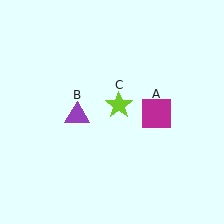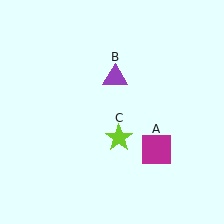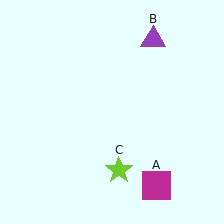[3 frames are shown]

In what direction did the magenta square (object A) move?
The magenta square (object A) moved down.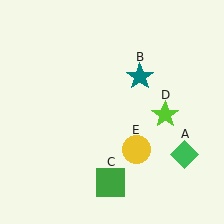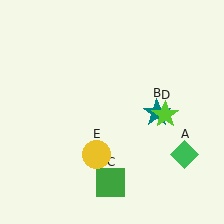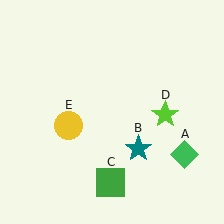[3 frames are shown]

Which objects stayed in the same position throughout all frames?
Green diamond (object A) and green square (object C) and lime star (object D) remained stationary.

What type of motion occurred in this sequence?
The teal star (object B), yellow circle (object E) rotated clockwise around the center of the scene.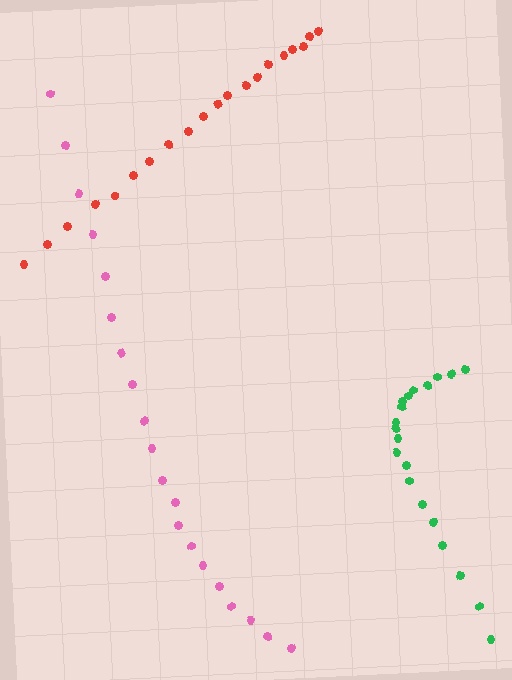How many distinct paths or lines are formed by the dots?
There are 3 distinct paths.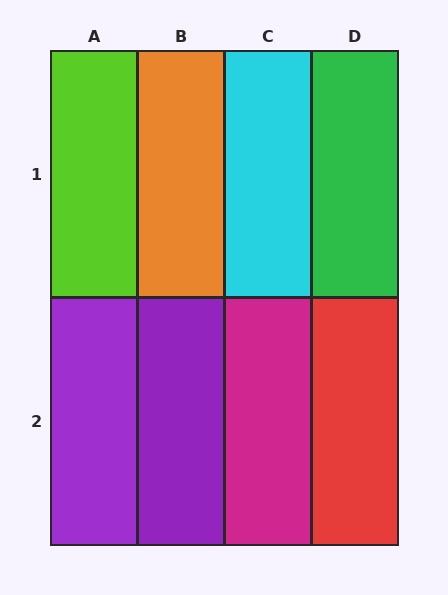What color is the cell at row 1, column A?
Lime.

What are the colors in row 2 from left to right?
Purple, purple, magenta, red.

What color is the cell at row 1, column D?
Green.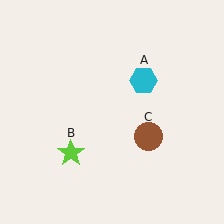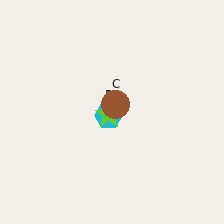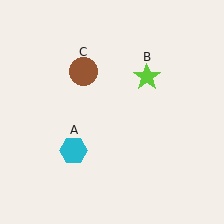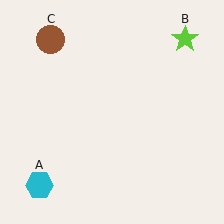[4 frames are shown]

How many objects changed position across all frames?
3 objects changed position: cyan hexagon (object A), lime star (object B), brown circle (object C).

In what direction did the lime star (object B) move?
The lime star (object B) moved up and to the right.